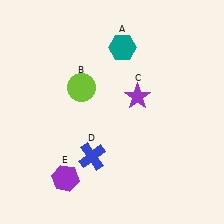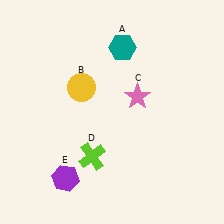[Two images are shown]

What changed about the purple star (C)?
In Image 1, C is purple. In Image 2, it changed to pink.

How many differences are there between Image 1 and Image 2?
There are 3 differences between the two images.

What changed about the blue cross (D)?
In Image 1, D is blue. In Image 2, it changed to lime.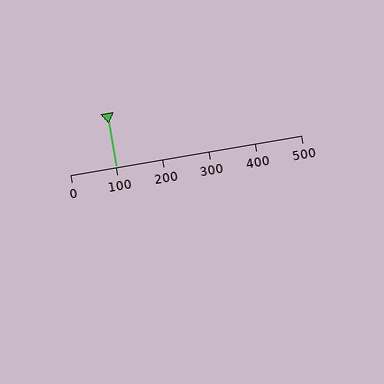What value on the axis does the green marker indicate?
The marker indicates approximately 100.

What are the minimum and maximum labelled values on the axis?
The axis runs from 0 to 500.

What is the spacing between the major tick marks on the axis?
The major ticks are spaced 100 apart.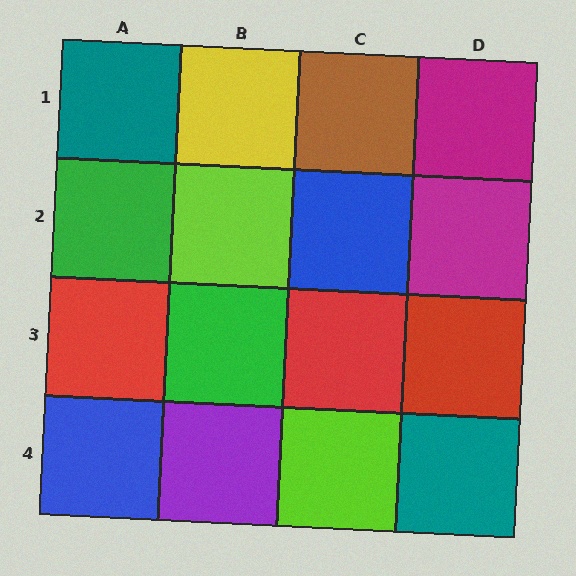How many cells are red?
3 cells are red.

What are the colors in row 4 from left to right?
Blue, purple, lime, teal.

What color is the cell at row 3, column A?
Red.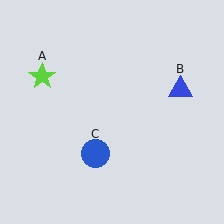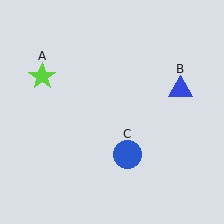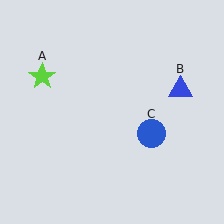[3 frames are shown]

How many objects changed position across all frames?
1 object changed position: blue circle (object C).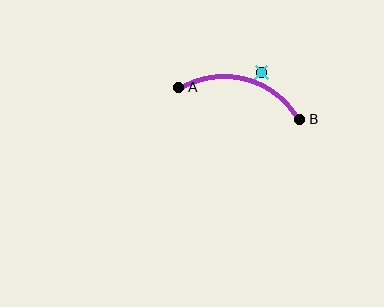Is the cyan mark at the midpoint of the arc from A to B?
No — the cyan mark does not lie on the arc at all. It sits slightly outside the curve.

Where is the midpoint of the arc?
The arc midpoint is the point on the curve farthest from the straight line joining A and B. It sits above that line.